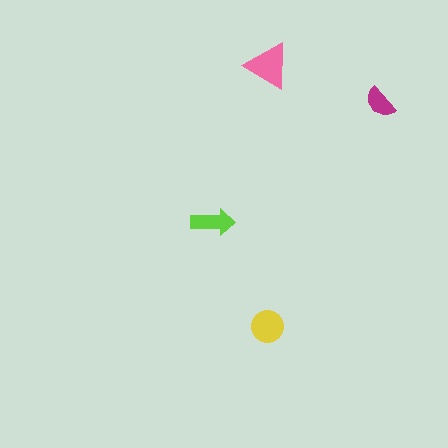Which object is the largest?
The pink triangle.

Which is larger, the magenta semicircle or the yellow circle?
The yellow circle.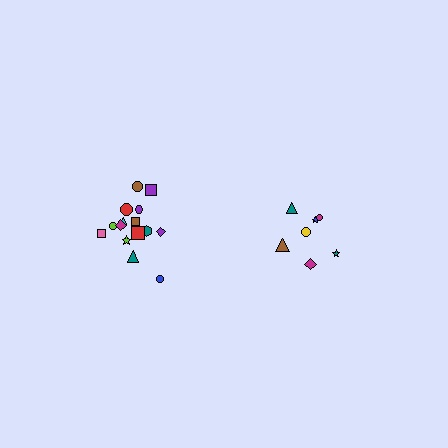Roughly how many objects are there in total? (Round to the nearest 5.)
Roughly 20 objects in total.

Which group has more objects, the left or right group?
The left group.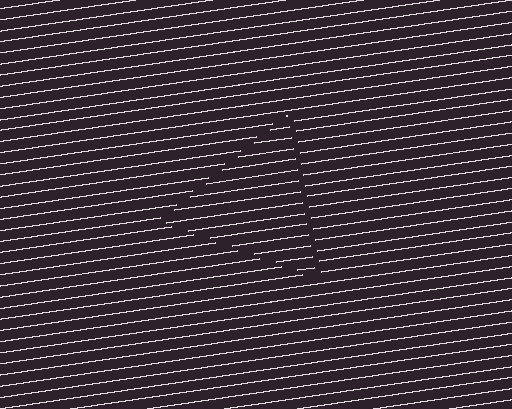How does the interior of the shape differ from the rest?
The interior of the shape contains the same grating, shifted by half a period — the contour is defined by the phase discontinuity where line-ends from the inner and outer gratings abut.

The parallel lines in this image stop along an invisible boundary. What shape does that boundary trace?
An illusory triangle. The interior of the shape contains the same grating, shifted by half a period — the contour is defined by the phase discontinuity where line-ends from the inner and outer gratings abut.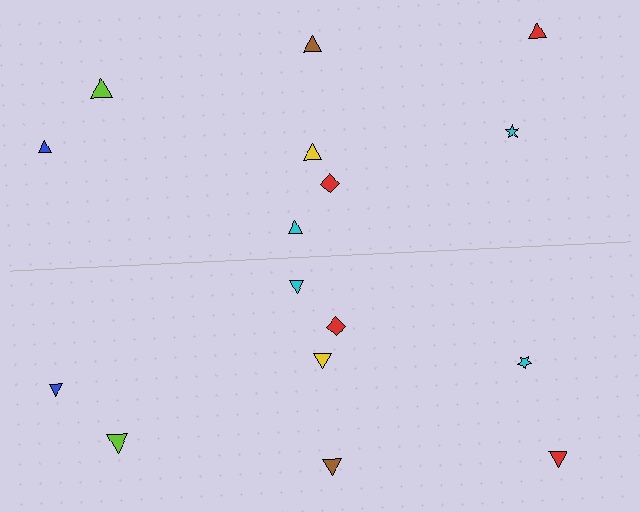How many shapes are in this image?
There are 16 shapes in this image.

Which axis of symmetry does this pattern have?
The pattern has a horizontal axis of symmetry running through the center of the image.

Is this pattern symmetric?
Yes, this pattern has bilateral (reflection) symmetry.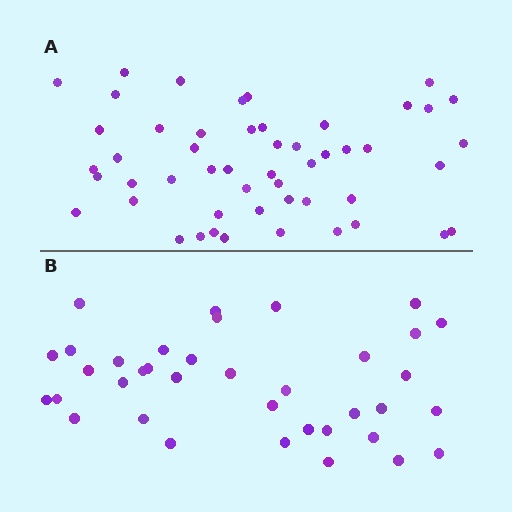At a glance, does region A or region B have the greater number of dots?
Region A (the top region) has more dots.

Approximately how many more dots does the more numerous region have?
Region A has approximately 15 more dots than region B.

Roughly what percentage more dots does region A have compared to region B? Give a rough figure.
About 40% more.